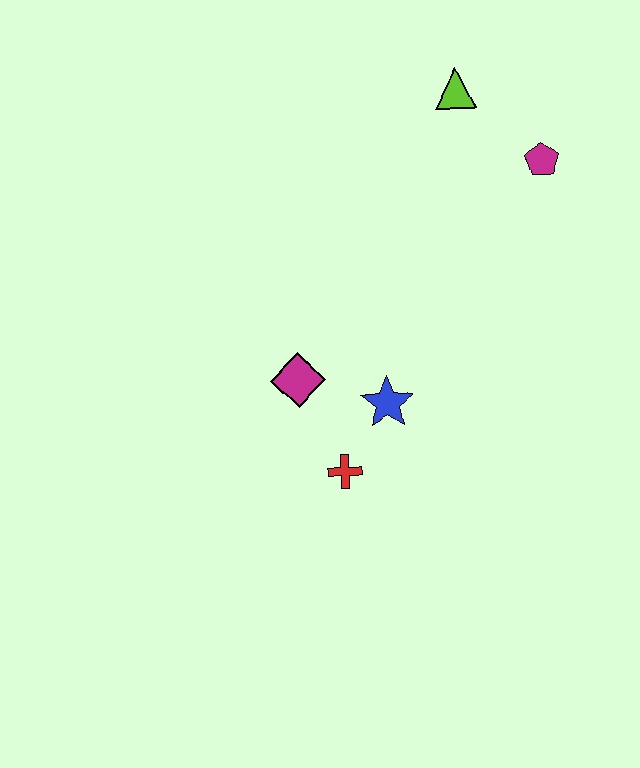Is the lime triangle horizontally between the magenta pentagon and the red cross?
Yes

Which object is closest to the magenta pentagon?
The lime triangle is closest to the magenta pentagon.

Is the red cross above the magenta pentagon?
No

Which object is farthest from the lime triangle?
The red cross is farthest from the lime triangle.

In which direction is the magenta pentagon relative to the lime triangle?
The magenta pentagon is to the right of the lime triangle.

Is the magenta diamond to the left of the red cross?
Yes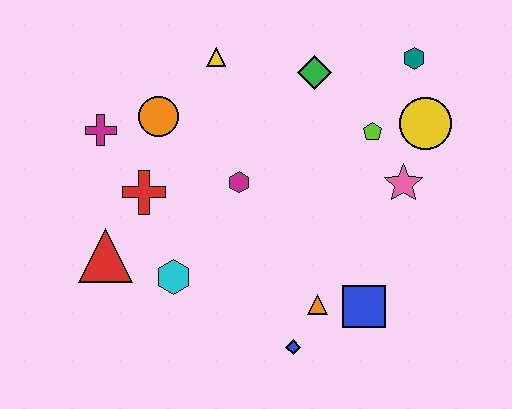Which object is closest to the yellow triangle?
The orange circle is closest to the yellow triangle.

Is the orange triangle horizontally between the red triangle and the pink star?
Yes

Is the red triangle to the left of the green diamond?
Yes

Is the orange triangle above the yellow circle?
No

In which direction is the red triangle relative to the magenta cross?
The red triangle is below the magenta cross.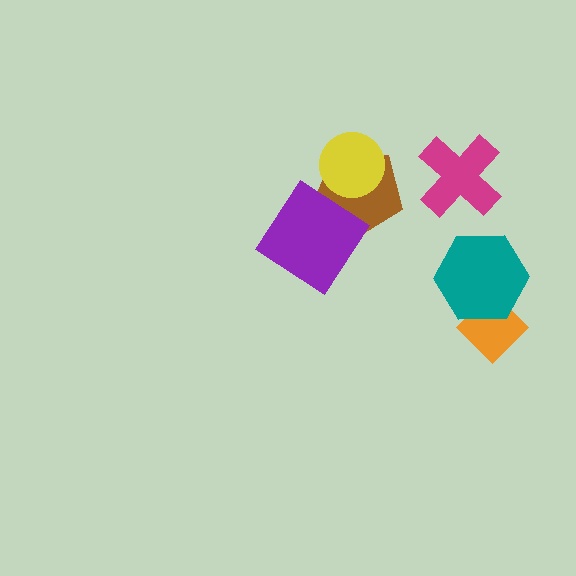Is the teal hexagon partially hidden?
No, no other shape covers it.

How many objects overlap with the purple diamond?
1 object overlaps with the purple diamond.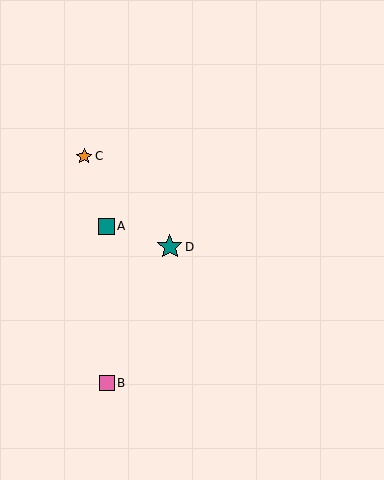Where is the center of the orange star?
The center of the orange star is at (84, 156).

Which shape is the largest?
The teal star (labeled D) is the largest.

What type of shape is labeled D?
Shape D is a teal star.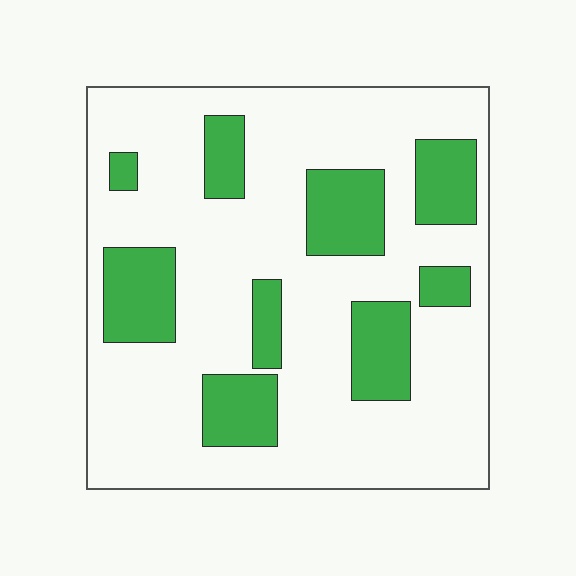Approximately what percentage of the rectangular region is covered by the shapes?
Approximately 25%.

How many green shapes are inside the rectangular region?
9.